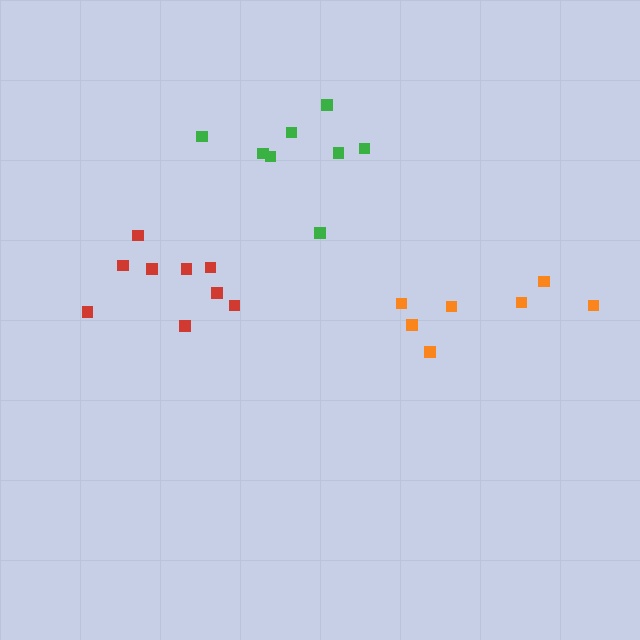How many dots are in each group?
Group 1: 8 dots, Group 2: 9 dots, Group 3: 7 dots (24 total).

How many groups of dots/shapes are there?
There are 3 groups.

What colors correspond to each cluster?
The clusters are colored: green, red, orange.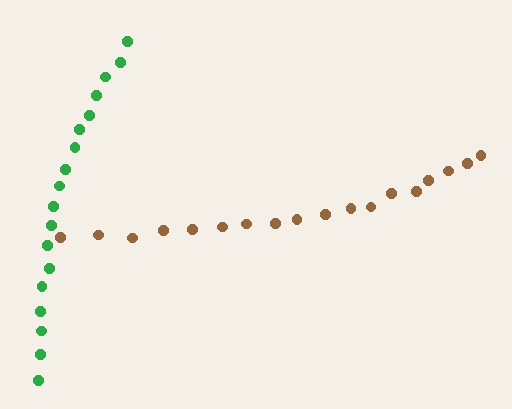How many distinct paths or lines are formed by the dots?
There are 2 distinct paths.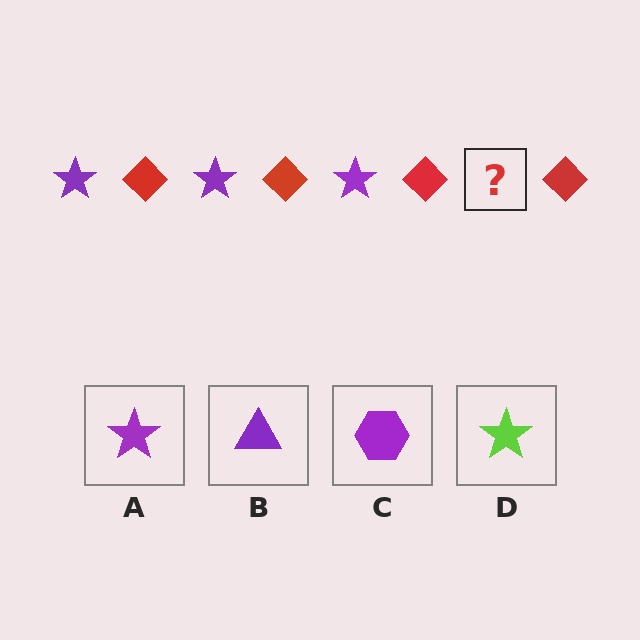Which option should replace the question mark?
Option A.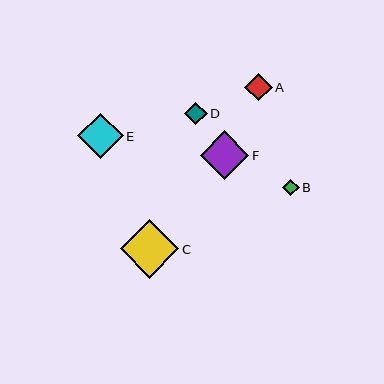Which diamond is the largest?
Diamond C is the largest with a size of approximately 59 pixels.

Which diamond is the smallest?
Diamond B is the smallest with a size of approximately 16 pixels.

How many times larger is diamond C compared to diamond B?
Diamond C is approximately 3.6 times the size of diamond B.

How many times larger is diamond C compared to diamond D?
Diamond C is approximately 2.6 times the size of diamond D.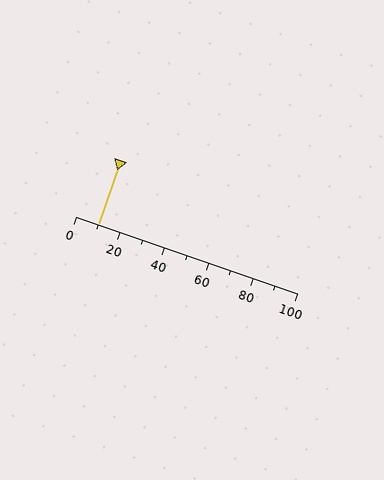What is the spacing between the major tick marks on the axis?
The major ticks are spaced 20 apart.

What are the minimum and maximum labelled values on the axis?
The axis runs from 0 to 100.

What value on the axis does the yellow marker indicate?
The marker indicates approximately 10.